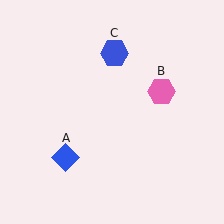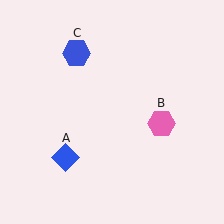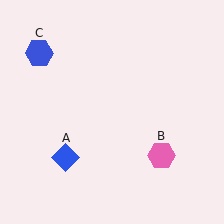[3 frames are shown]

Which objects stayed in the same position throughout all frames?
Blue diamond (object A) remained stationary.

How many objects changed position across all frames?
2 objects changed position: pink hexagon (object B), blue hexagon (object C).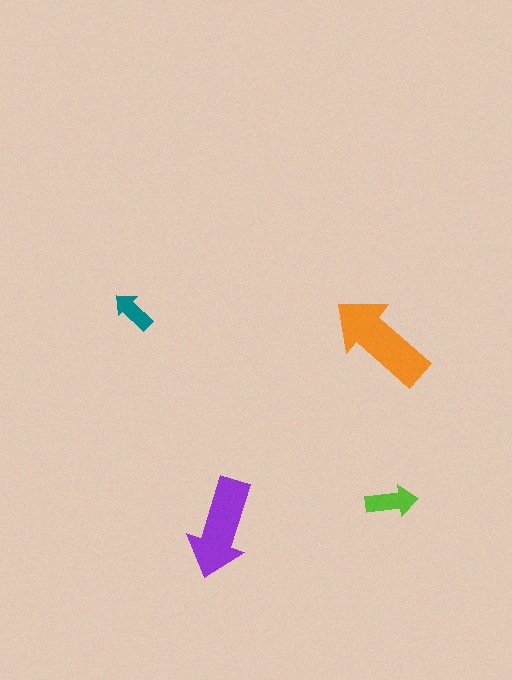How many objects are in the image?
There are 4 objects in the image.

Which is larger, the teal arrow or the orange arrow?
The orange one.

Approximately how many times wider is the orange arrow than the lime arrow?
About 2 times wider.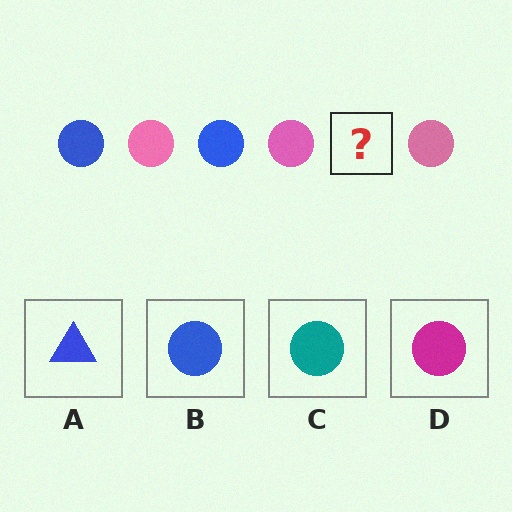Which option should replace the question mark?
Option B.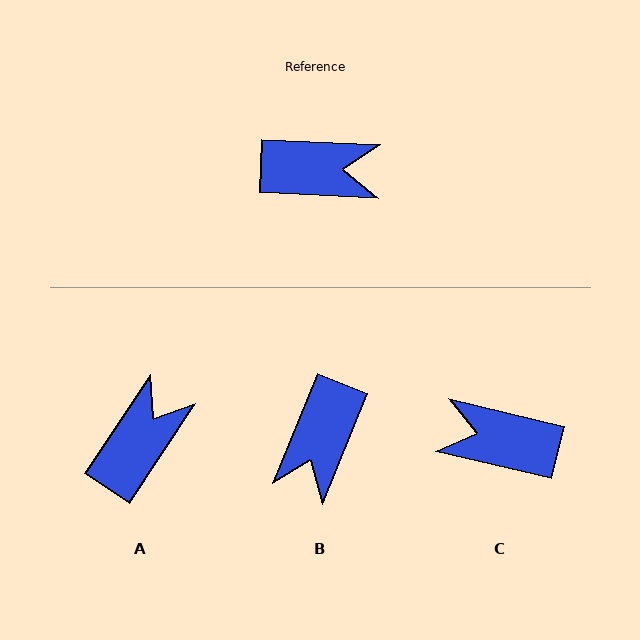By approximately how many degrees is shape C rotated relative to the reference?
Approximately 169 degrees counter-clockwise.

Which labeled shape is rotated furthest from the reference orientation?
C, about 169 degrees away.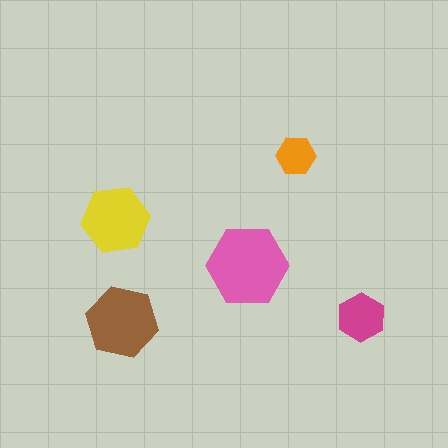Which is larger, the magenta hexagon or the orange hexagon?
The magenta one.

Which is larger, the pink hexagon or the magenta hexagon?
The pink one.